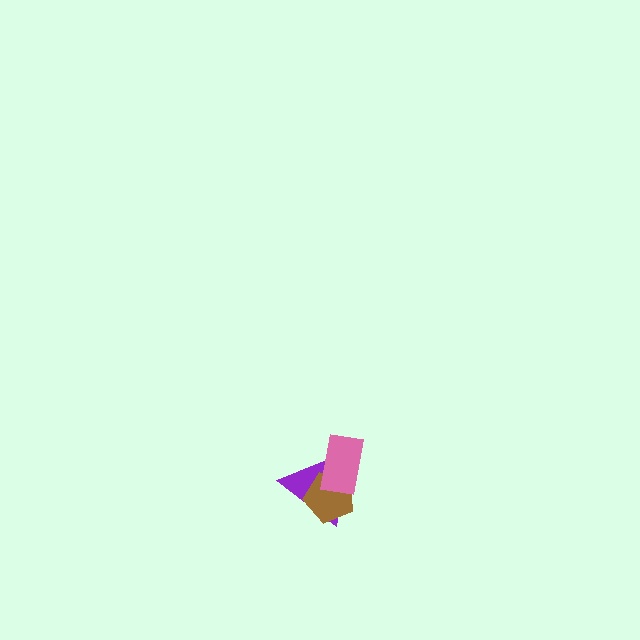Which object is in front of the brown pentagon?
The pink rectangle is in front of the brown pentagon.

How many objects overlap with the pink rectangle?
2 objects overlap with the pink rectangle.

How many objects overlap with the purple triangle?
2 objects overlap with the purple triangle.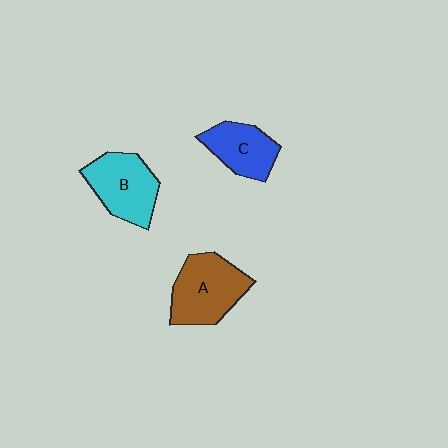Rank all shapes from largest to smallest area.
From largest to smallest: A (brown), B (cyan), C (blue).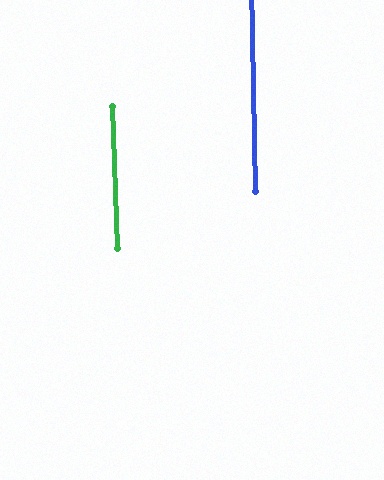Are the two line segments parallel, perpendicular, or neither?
Parallel — their directions differ by only 1.0°.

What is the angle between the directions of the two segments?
Approximately 1 degree.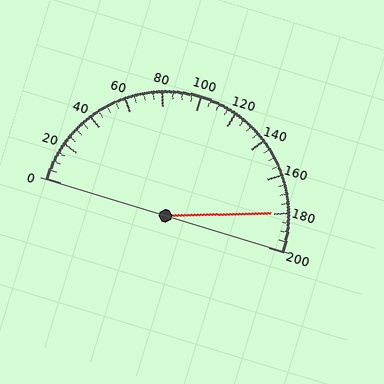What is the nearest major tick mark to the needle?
The nearest major tick mark is 180.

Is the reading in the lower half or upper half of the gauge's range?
The reading is in the upper half of the range (0 to 200).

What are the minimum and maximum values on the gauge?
The gauge ranges from 0 to 200.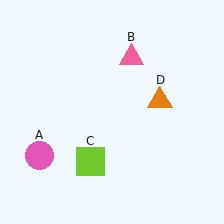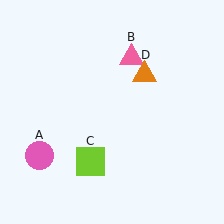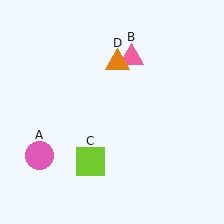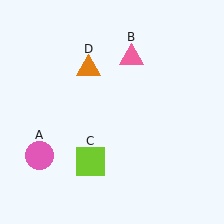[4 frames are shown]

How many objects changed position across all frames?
1 object changed position: orange triangle (object D).